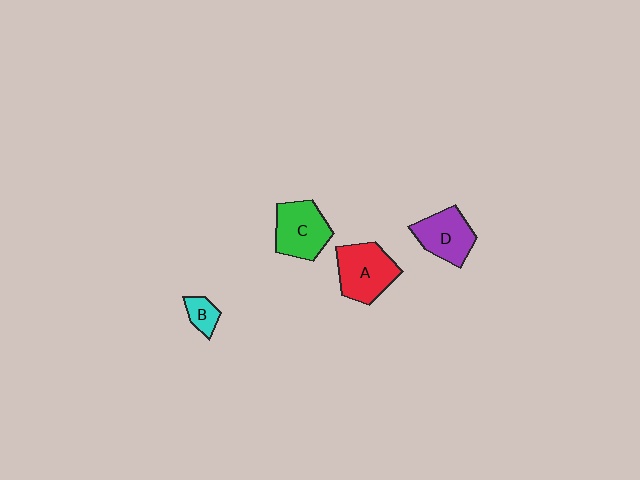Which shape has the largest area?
Shape A (red).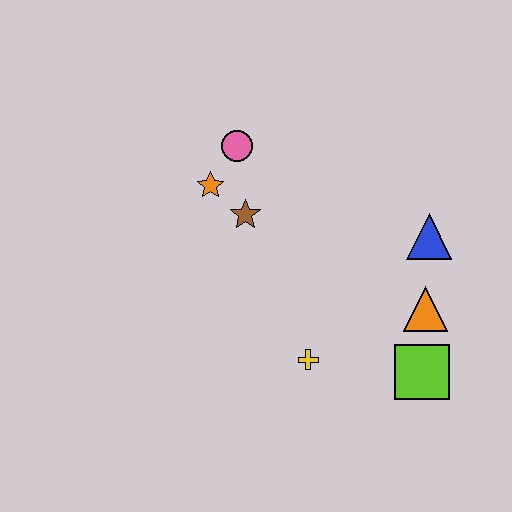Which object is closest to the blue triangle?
The orange triangle is closest to the blue triangle.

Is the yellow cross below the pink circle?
Yes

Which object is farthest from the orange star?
The lime square is farthest from the orange star.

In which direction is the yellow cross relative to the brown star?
The yellow cross is below the brown star.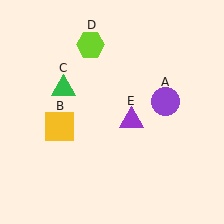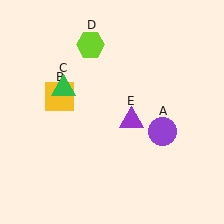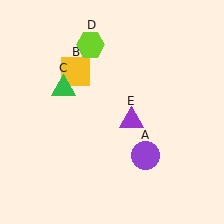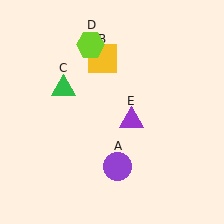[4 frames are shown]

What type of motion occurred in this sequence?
The purple circle (object A), yellow square (object B) rotated clockwise around the center of the scene.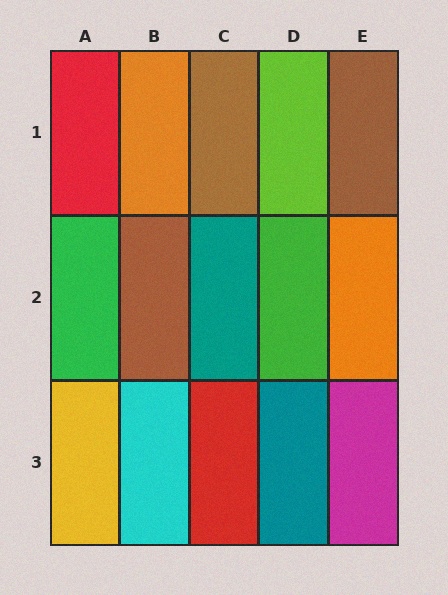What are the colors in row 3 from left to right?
Yellow, cyan, red, teal, magenta.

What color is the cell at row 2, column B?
Brown.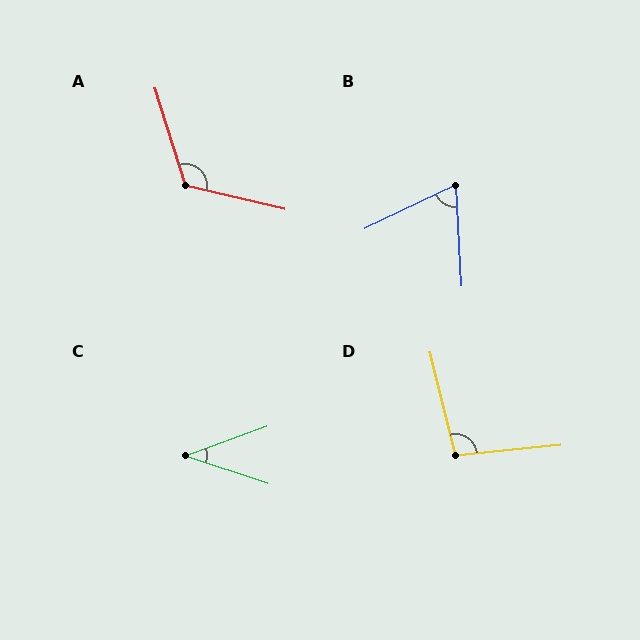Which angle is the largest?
A, at approximately 121 degrees.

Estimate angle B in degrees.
Approximately 68 degrees.